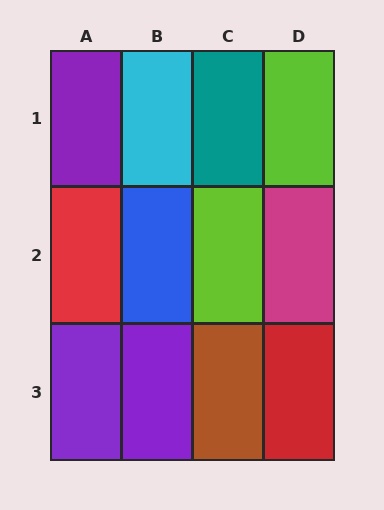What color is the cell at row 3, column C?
Brown.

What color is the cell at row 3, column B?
Purple.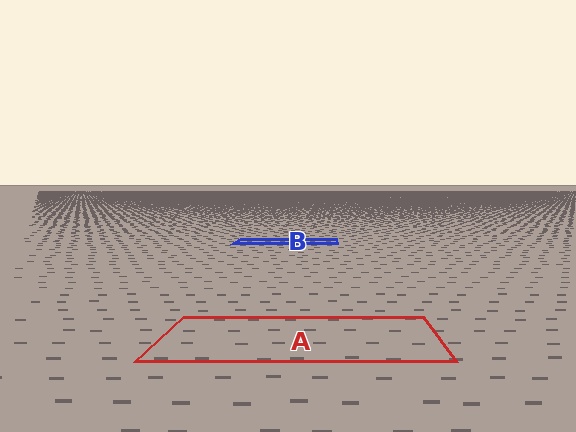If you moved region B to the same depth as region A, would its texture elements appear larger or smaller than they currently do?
They would appear larger. At a closer depth, the same texture elements are projected at a bigger on-screen size.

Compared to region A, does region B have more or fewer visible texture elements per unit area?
Region B has more texture elements per unit area — they are packed more densely because it is farther away.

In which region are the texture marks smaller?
The texture marks are smaller in region B, because it is farther away.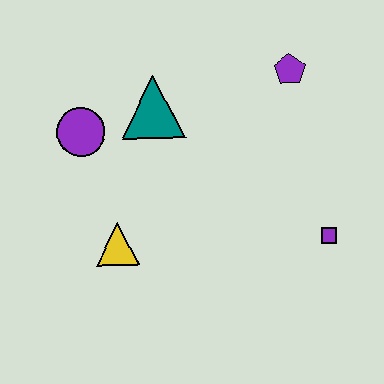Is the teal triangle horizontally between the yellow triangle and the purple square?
Yes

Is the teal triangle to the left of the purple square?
Yes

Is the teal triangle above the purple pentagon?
No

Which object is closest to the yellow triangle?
The purple circle is closest to the yellow triangle.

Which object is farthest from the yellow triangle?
The purple pentagon is farthest from the yellow triangle.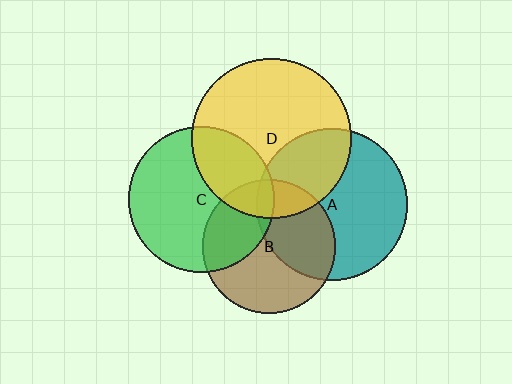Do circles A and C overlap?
Yes.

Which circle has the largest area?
Circle D (yellow).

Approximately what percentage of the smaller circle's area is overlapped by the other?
Approximately 5%.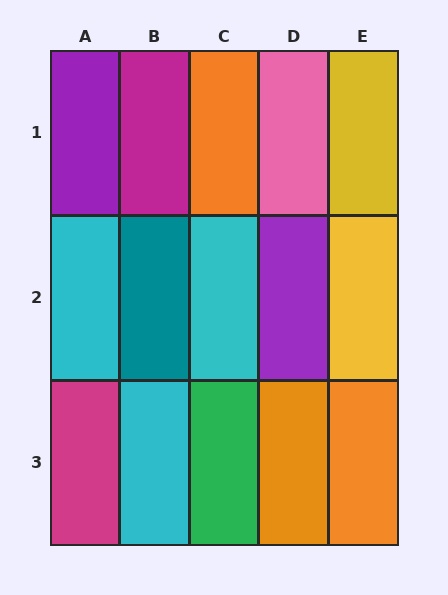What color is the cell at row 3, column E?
Orange.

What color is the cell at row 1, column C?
Orange.